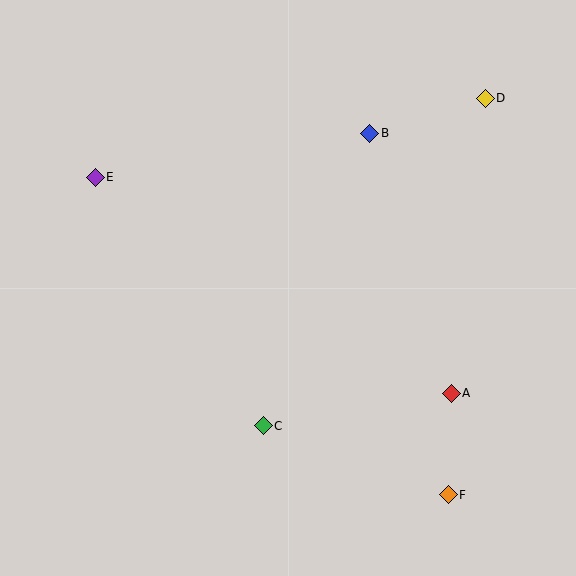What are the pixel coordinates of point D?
Point D is at (485, 98).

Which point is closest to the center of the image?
Point C at (263, 426) is closest to the center.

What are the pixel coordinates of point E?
Point E is at (95, 177).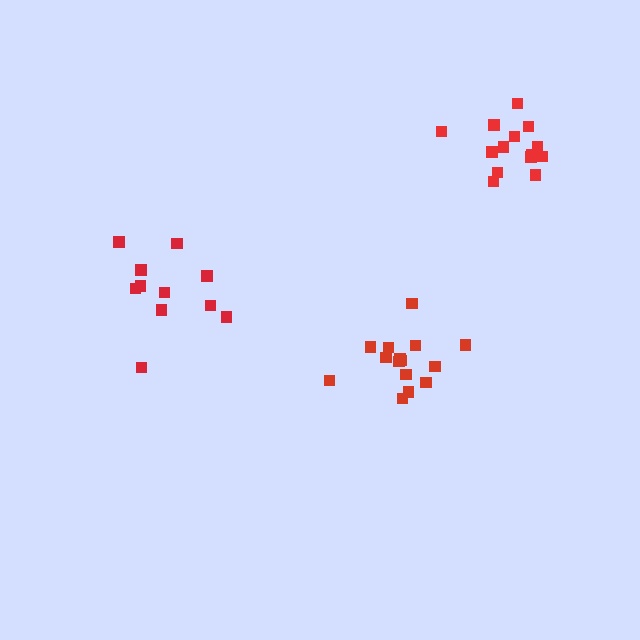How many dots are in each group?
Group 1: 15 dots, Group 2: 11 dots, Group 3: 14 dots (40 total).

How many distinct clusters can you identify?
There are 3 distinct clusters.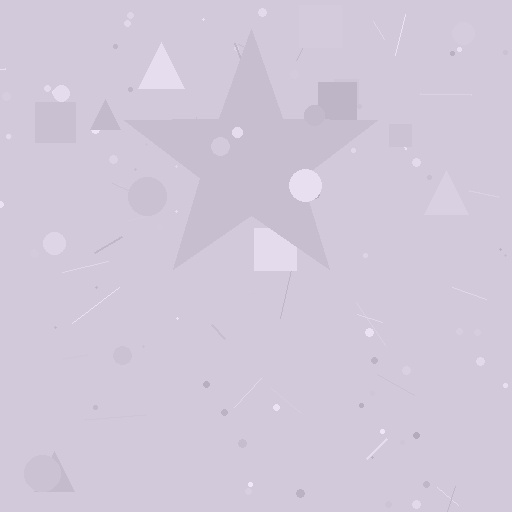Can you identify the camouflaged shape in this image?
The camouflaged shape is a star.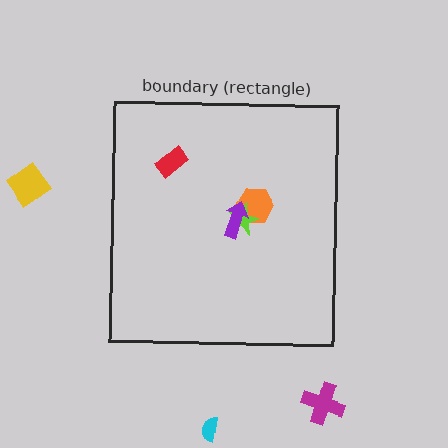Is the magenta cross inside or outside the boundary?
Outside.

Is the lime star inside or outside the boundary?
Inside.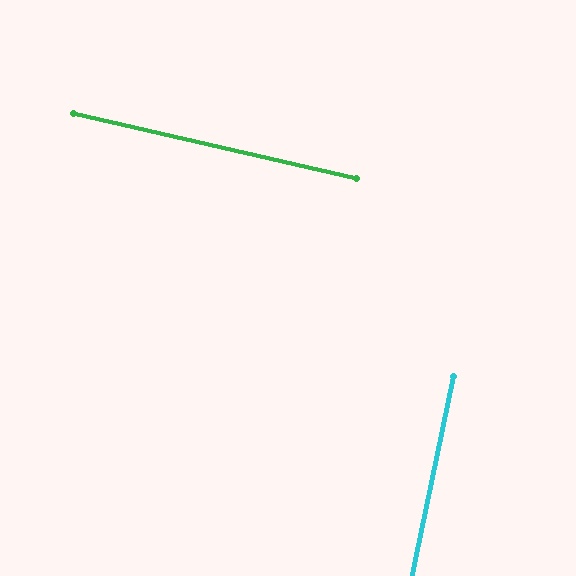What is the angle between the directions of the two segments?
Approximately 89 degrees.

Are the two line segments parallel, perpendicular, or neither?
Perpendicular — they meet at approximately 89°.